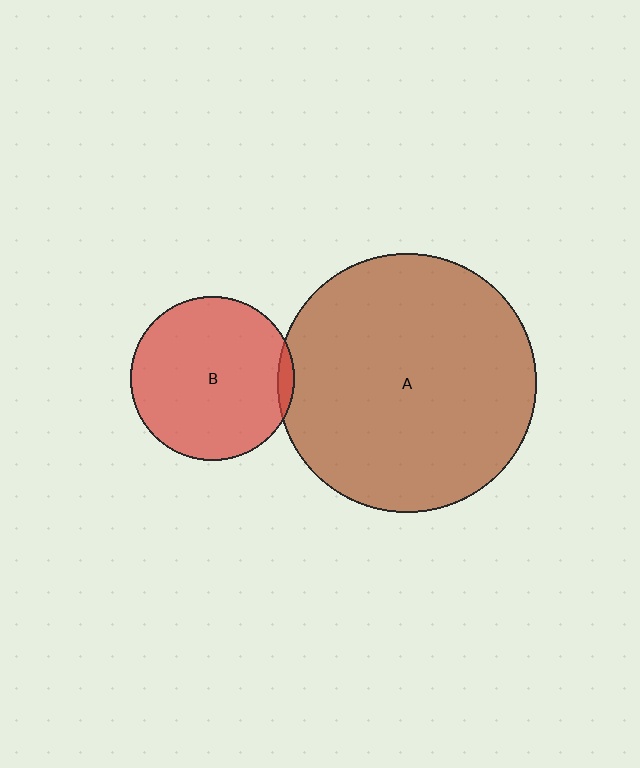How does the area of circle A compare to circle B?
Approximately 2.5 times.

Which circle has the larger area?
Circle A (brown).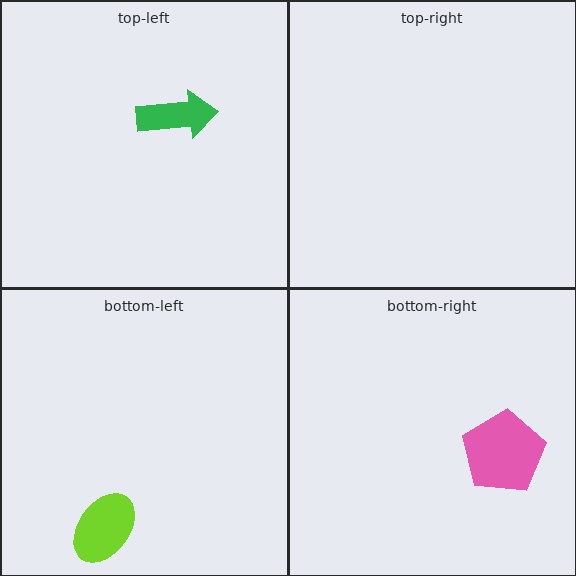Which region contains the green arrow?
The top-left region.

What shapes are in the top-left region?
The green arrow.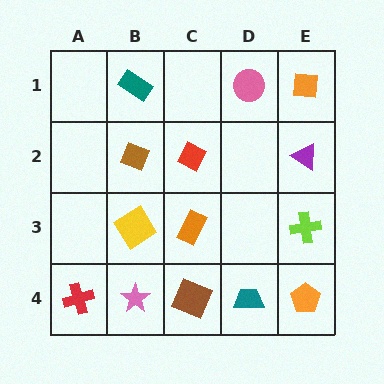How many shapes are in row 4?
5 shapes.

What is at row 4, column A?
A red cross.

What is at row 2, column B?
A brown diamond.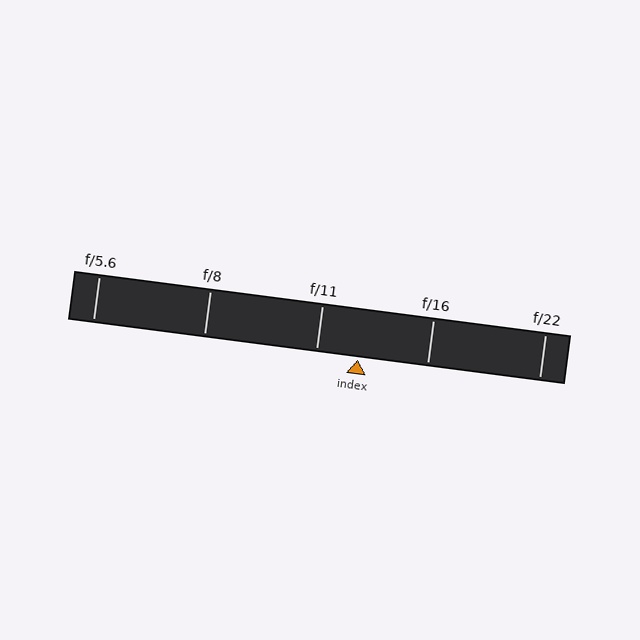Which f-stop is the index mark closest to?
The index mark is closest to f/11.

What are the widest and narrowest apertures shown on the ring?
The widest aperture shown is f/5.6 and the narrowest is f/22.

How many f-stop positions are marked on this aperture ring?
There are 5 f-stop positions marked.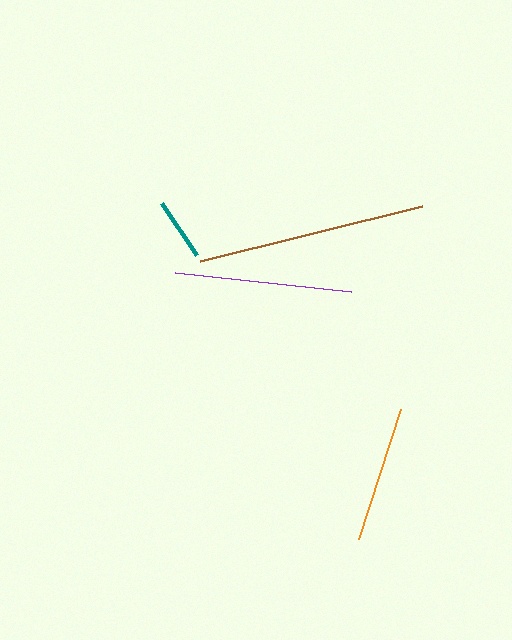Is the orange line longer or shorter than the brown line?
The brown line is longer than the orange line.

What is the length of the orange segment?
The orange segment is approximately 137 pixels long.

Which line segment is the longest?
The brown line is the longest at approximately 228 pixels.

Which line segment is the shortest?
The teal line is the shortest at approximately 63 pixels.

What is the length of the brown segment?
The brown segment is approximately 228 pixels long.